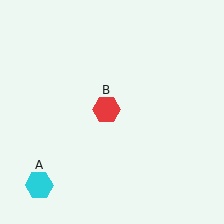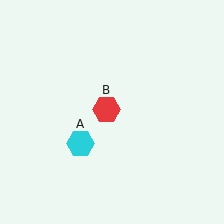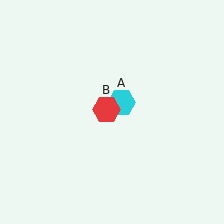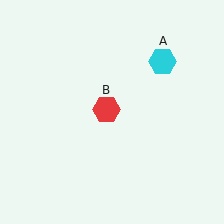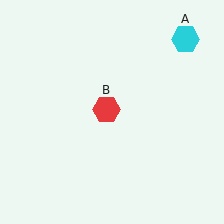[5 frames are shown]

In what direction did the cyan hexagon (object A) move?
The cyan hexagon (object A) moved up and to the right.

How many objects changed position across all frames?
1 object changed position: cyan hexagon (object A).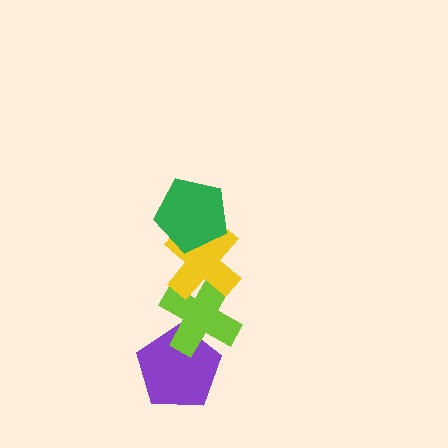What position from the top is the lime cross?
The lime cross is 3rd from the top.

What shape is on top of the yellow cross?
The green pentagon is on top of the yellow cross.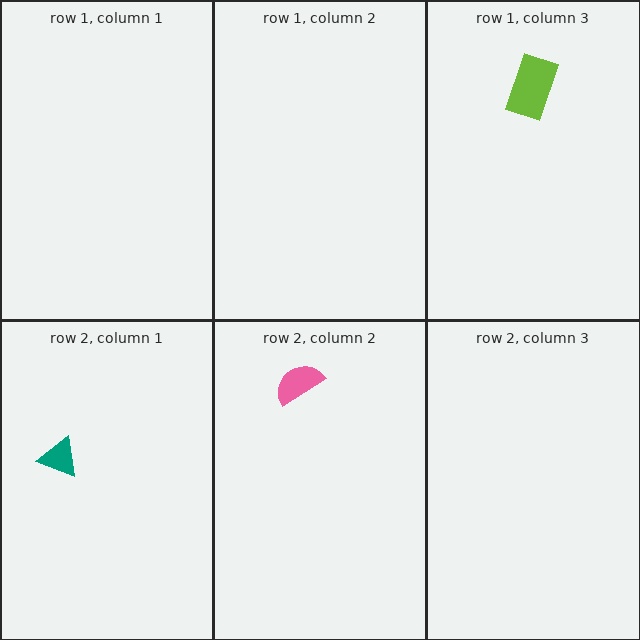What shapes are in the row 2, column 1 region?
The teal triangle.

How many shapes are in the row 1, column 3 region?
1.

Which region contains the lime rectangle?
The row 1, column 3 region.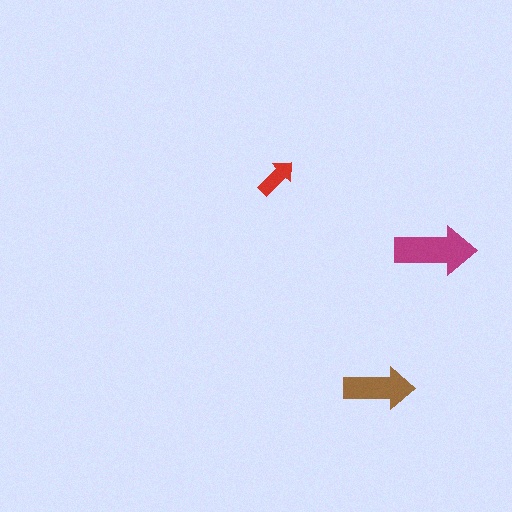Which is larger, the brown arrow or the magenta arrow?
The magenta one.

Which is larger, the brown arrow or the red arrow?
The brown one.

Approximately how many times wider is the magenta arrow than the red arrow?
About 2 times wider.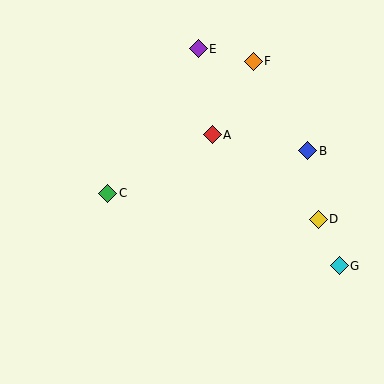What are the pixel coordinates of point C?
Point C is at (108, 193).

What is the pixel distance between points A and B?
The distance between A and B is 97 pixels.